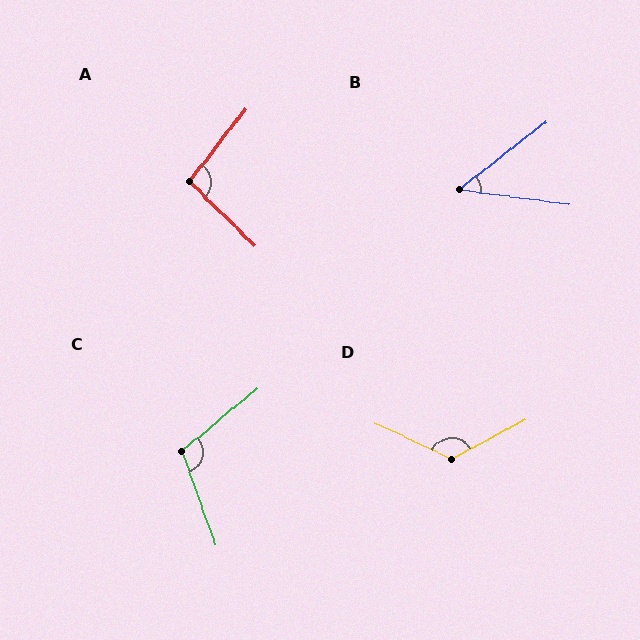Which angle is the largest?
D, at approximately 127 degrees.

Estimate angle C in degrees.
Approximately 110 degrees.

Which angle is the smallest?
B, at approximately 45 degrees.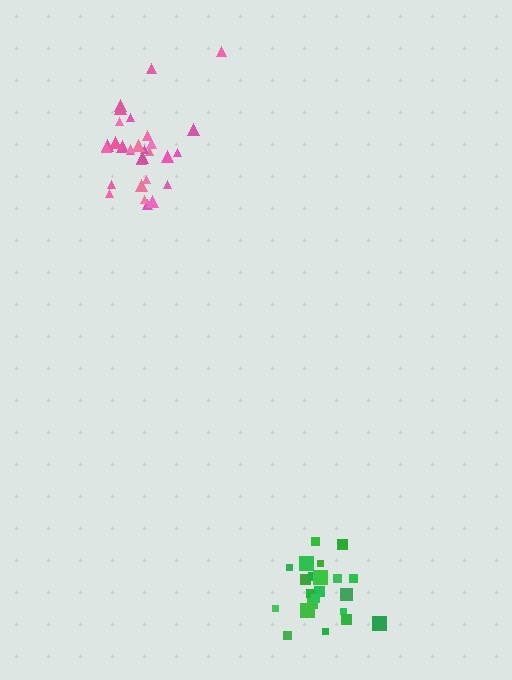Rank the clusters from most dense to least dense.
pink, green.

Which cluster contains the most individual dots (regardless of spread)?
Pink (30).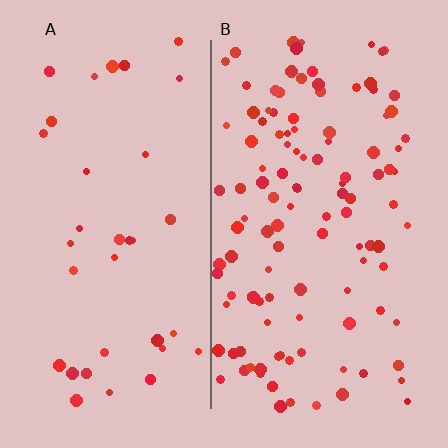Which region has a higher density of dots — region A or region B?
B (the right).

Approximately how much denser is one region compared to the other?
Approximately 3.3× — region B over region A.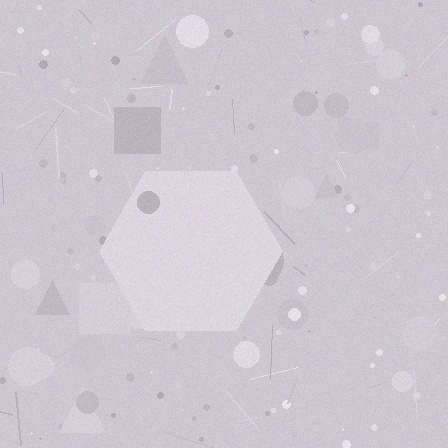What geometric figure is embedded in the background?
A hexagon is embedded in the background.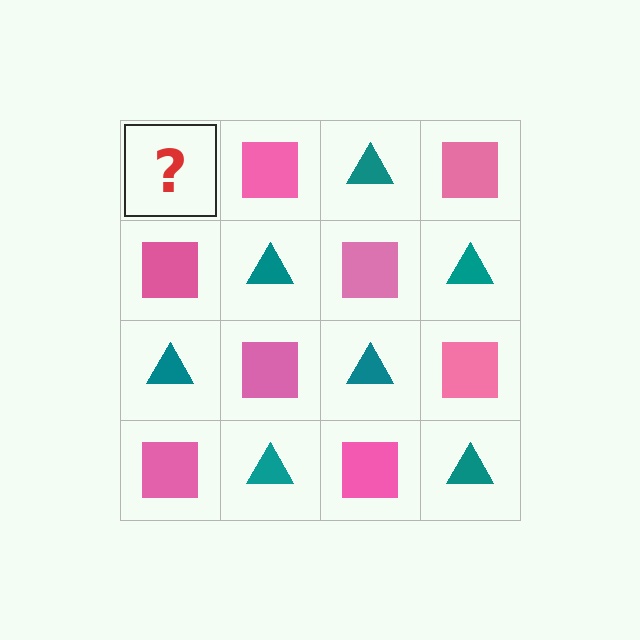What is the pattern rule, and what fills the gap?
The rule is that it alternates teal triangle and pink square in a checkerboard pattern. The gap should be filled with a teal triangle.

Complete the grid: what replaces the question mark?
The question mark should be replaced with a teal triangle.